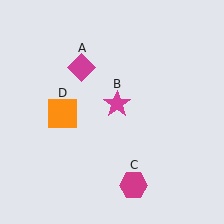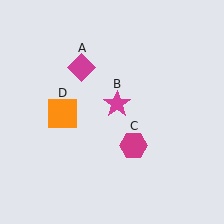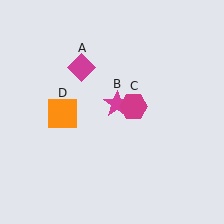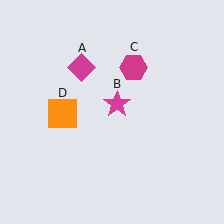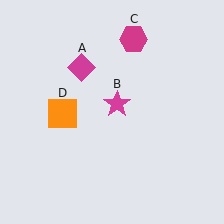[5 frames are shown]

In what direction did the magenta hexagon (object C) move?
The magenta hexagon (object C) moved up.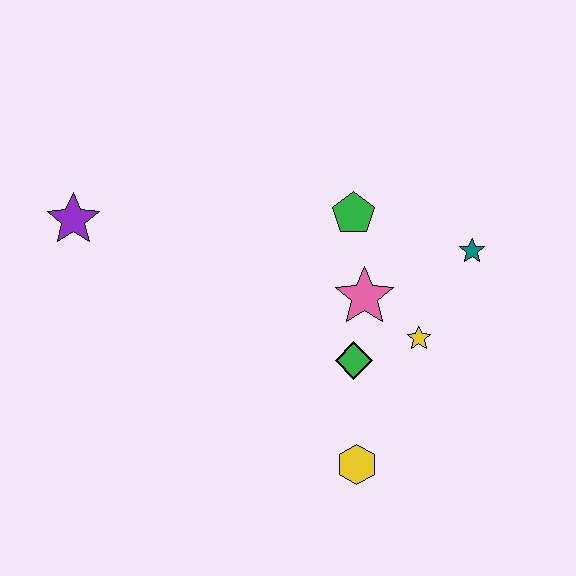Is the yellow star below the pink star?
Yes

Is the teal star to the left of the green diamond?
No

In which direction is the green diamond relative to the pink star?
The green diamond is below the pink star.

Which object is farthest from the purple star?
The teal star is farthest from the purple star.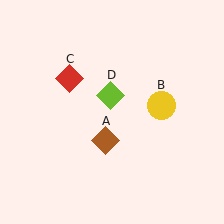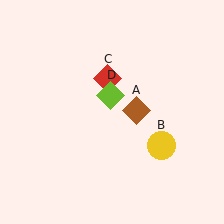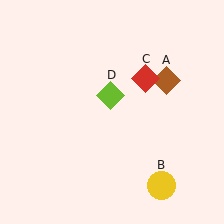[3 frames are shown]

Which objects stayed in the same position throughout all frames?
Lime diamond (object D) remained stationary.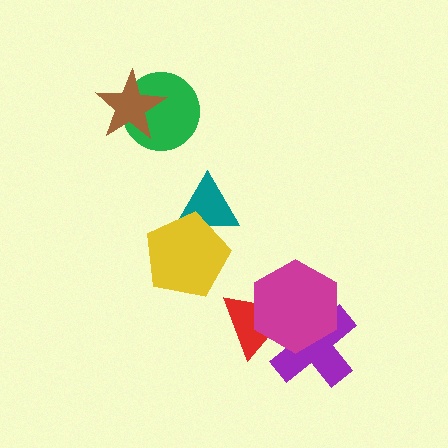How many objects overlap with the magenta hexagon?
2 objects overlap with the magenta hexagon.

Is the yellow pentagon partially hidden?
No, no other shape covers it.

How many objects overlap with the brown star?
1 object overlaps with the brown star.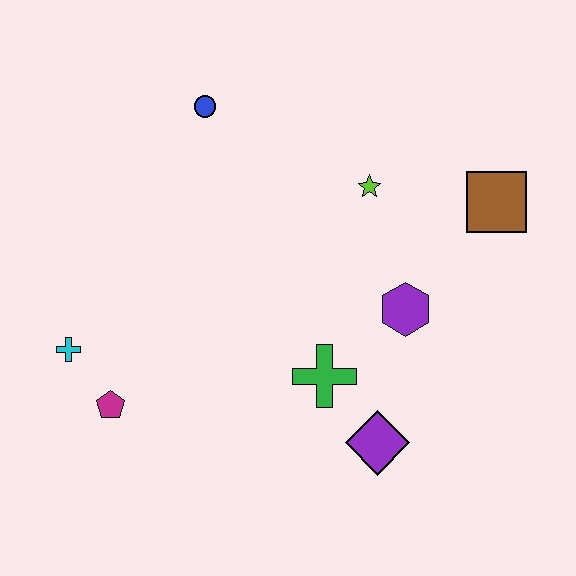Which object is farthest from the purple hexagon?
The cyan cross is farthest from the purple hexagon.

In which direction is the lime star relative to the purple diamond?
The lime star is above the purple diamond.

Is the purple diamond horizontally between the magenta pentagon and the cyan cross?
No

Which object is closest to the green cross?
The purple diamond is closest to the green cross.